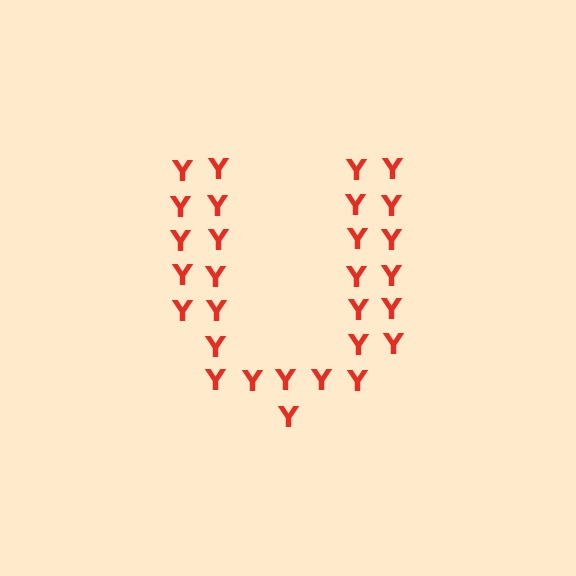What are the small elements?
The small elements are letter Y's.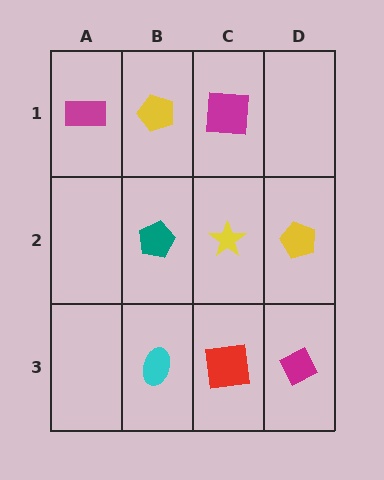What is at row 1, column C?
A magenta square.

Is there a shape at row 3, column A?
No, that cell is empty.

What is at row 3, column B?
A cyan ellipse.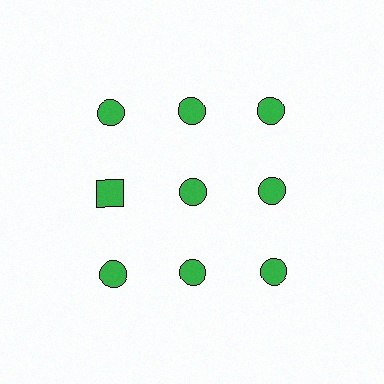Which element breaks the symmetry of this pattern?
The green square in the second row, leftmost column breaks the symmetry. All other shapes are green circles.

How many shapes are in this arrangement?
There are 9 shapes arranged in a grid pattern.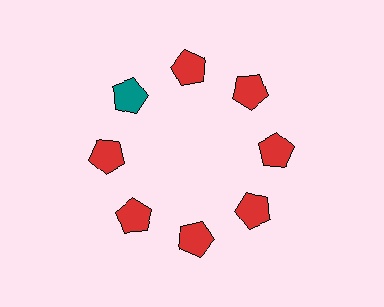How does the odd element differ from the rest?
It has a different color: teal instead of red.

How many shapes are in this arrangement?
There are 8 shapes arranged in a ring pattern.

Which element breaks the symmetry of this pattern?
The teal pentagon at roughly the 10 o'clock position breaks the symmetry. All other shapes are red pentagons.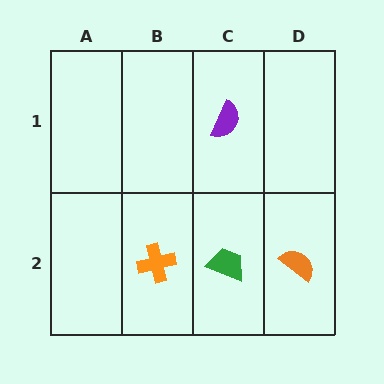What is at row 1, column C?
A purple semicircle.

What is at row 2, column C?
A green trapezoid.